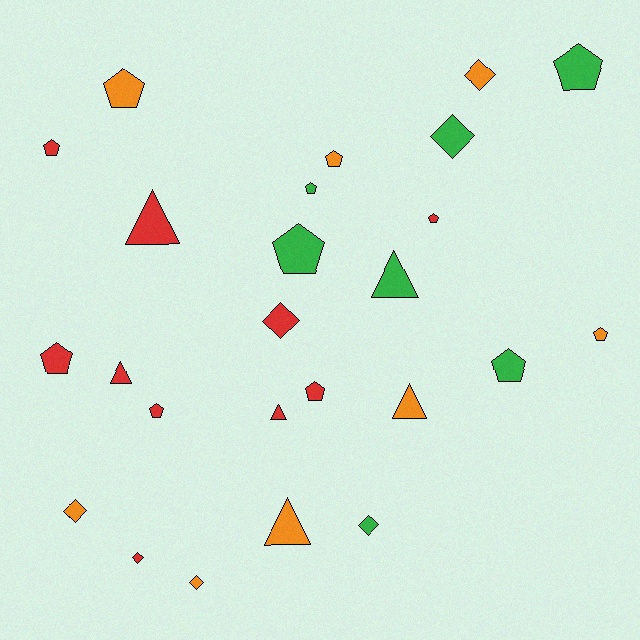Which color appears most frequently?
Red, with 10 objects.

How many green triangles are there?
There is 1 green triangle.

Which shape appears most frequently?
Pentagon, with 12 objects.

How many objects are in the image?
There are 25 objects.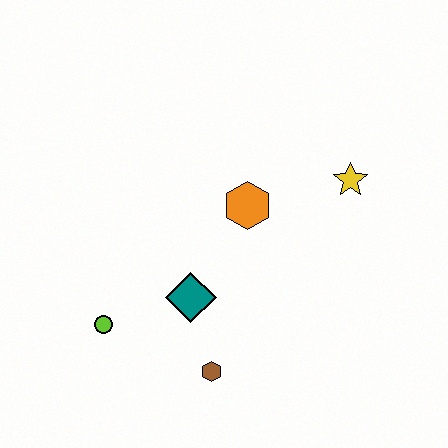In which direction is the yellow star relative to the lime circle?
The yellow star is to the right of the lime circle.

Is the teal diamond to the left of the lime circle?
No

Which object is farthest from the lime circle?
The yellow star is farthest from the lime circle.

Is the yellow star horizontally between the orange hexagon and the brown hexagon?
No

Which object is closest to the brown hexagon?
The teal diamond is closest to the brown hexagon.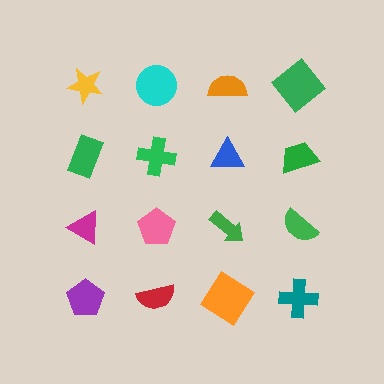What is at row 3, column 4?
A green semicircle.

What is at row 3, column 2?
A pink pentagon.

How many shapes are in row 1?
4 shapes.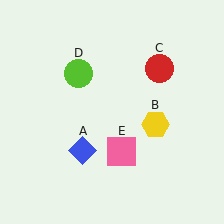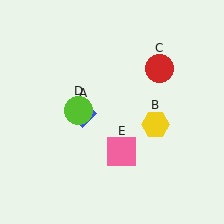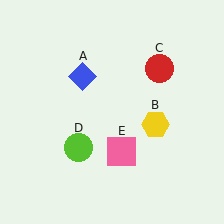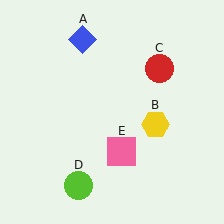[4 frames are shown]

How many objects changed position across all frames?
2 objects changed position: blue diamond (object A), lime circle (object D).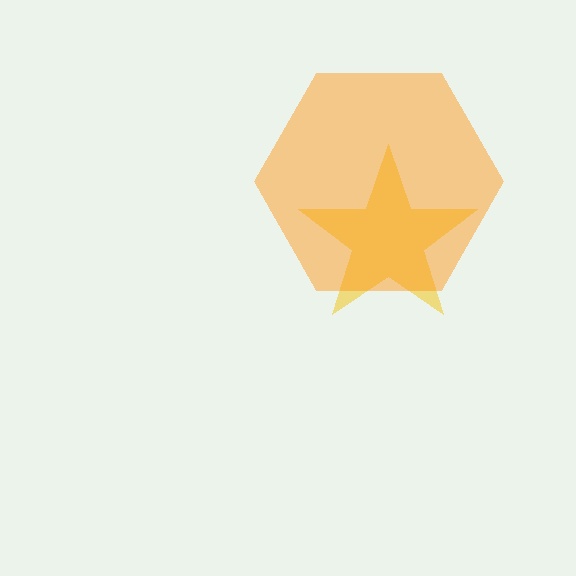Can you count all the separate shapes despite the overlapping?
Yes, there are 2 separate shapes.